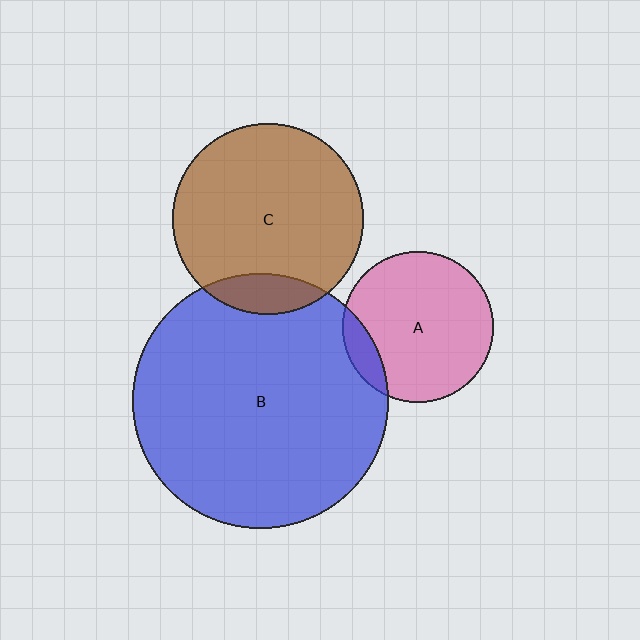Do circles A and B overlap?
Yes.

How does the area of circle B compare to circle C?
Approximately 1.8 times.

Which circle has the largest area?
Circle B (blue).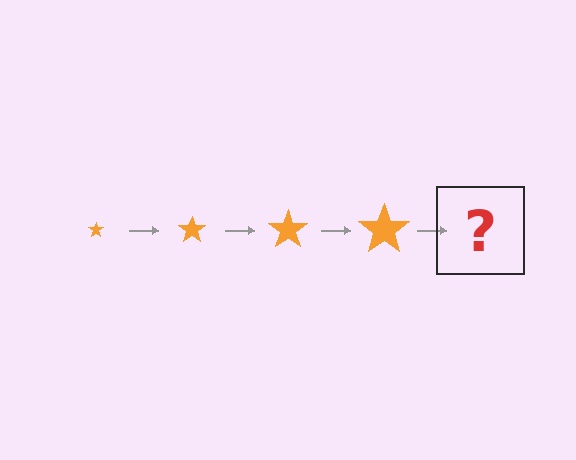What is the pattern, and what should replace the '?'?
The pattern is that the star gets progressively larger each step. The '?' should be an orange star, larger than the previous one.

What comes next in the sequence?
The next element should be an orange star, larger than the previous one.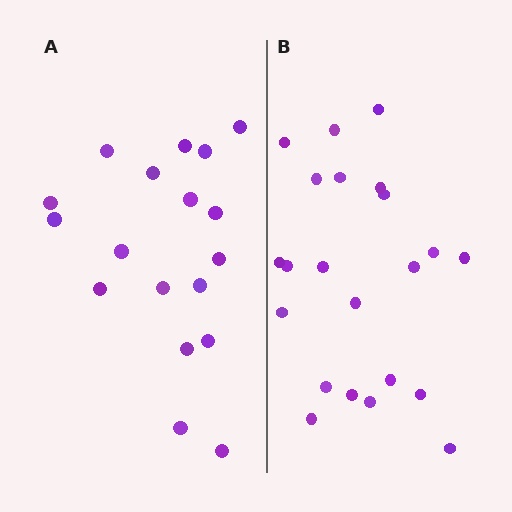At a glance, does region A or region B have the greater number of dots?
Region B (the right region) has more dots.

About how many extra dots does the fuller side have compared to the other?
Region B has about 4 more dots than region A.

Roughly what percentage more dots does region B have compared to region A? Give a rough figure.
About 20% more.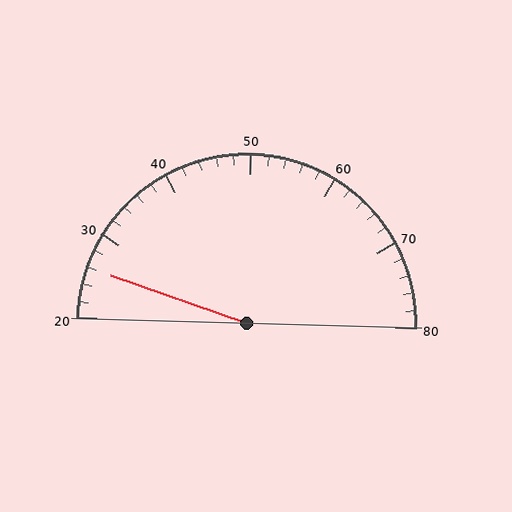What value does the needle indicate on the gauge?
The needle indicates approximately 26.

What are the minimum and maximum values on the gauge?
The gauge ranges from 20 to 80.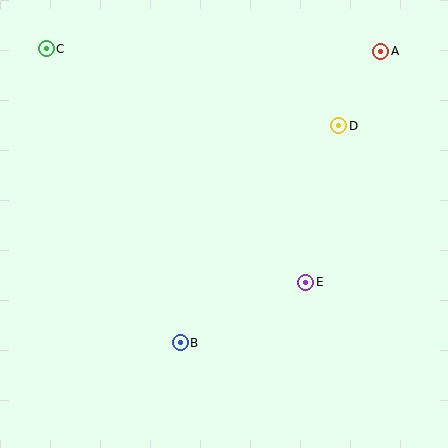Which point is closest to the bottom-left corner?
Point B is closest to the bottom-left corner.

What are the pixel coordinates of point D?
Point D is at (339, 126).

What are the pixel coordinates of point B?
Point B is at (180, 343).